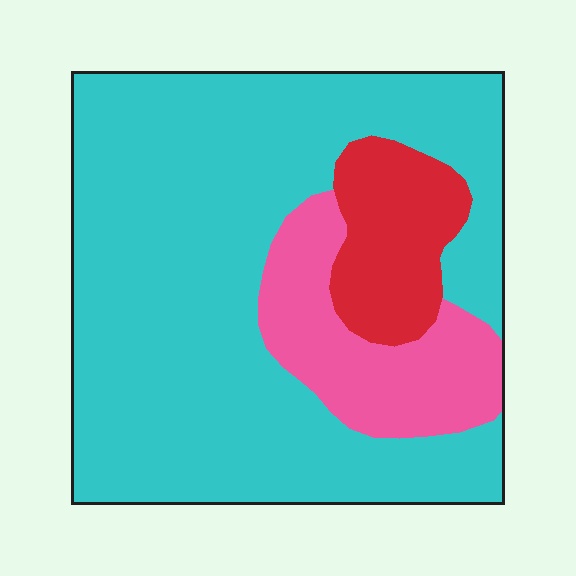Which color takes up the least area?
Red, at roughly 10%.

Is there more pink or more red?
Pink.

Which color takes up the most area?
Cyan, at roughly 70%.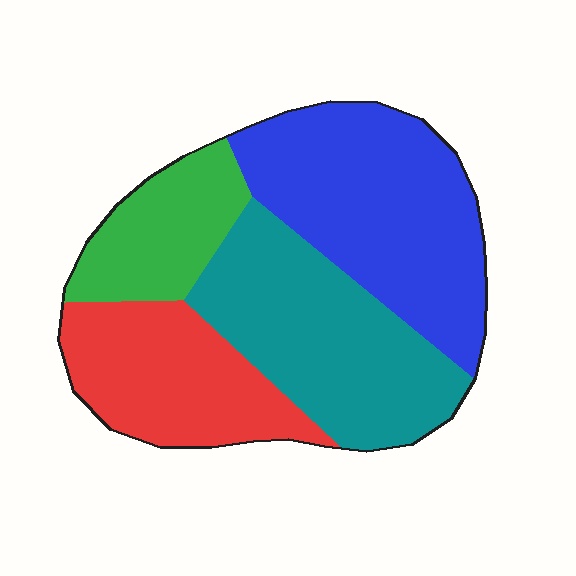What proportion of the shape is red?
Red takes up between a sixth and a third of the shape.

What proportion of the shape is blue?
Blue covers 33% of the shape.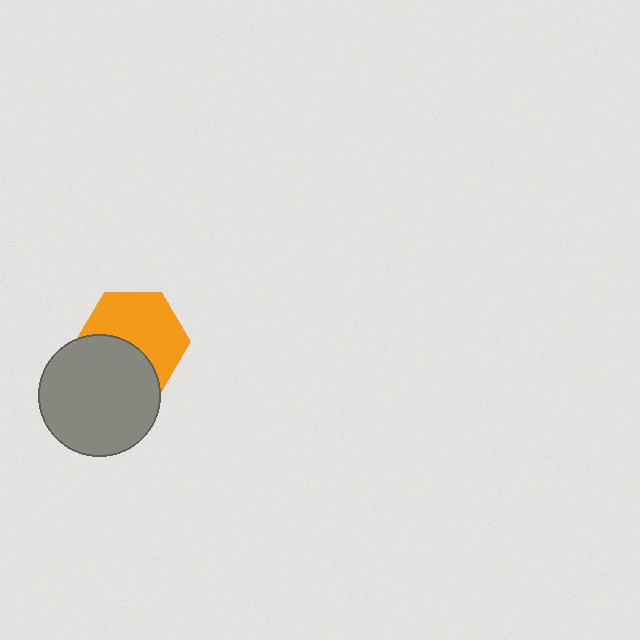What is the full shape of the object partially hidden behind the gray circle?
The partially hidden object is an orange hexagon.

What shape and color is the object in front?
The object in front is a gray circle.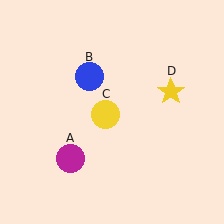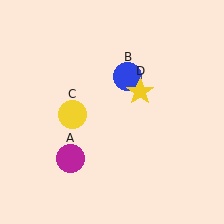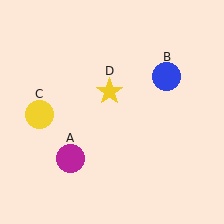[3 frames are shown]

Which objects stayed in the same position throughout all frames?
Magenta circle (object A) remained stationary.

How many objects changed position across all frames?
3 objects changed position: blue circle (object B), yellow circle (object C), yellow star (object D).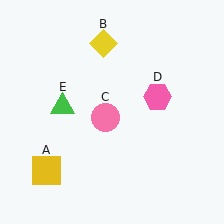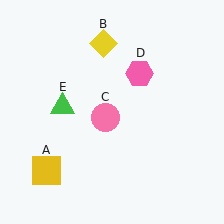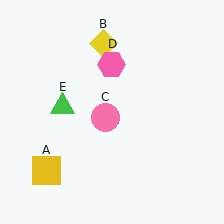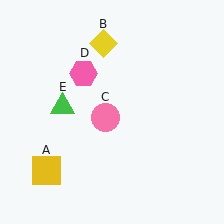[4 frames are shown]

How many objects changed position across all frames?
1 object changed position: pink hexagon (object D).